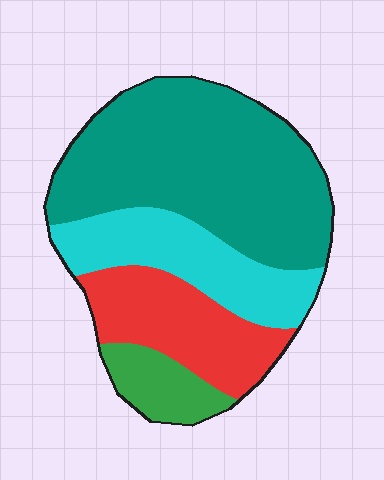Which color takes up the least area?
Green, at roughly 10%.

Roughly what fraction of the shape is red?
Red takes up about one fifth (1/5) of the shape.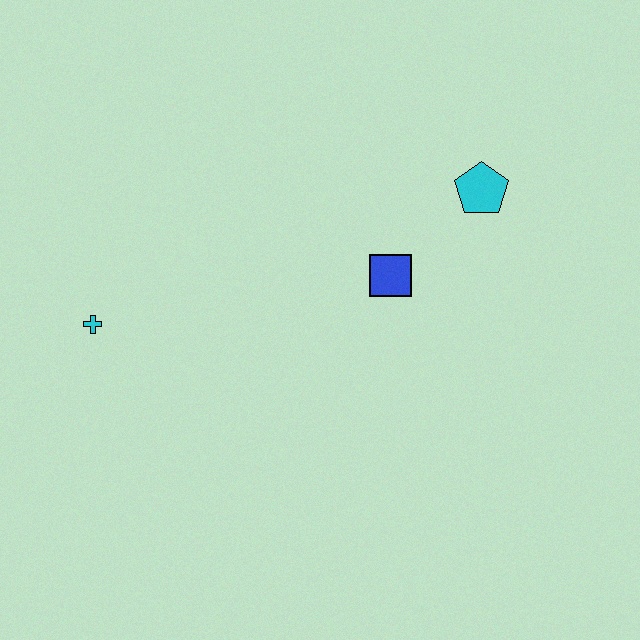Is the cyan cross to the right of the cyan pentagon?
No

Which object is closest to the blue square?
The cyan pentagon is closest to the blue square.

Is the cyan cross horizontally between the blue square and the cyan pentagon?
No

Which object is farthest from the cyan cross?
The cyan pentagon is farthest from the cyan cross.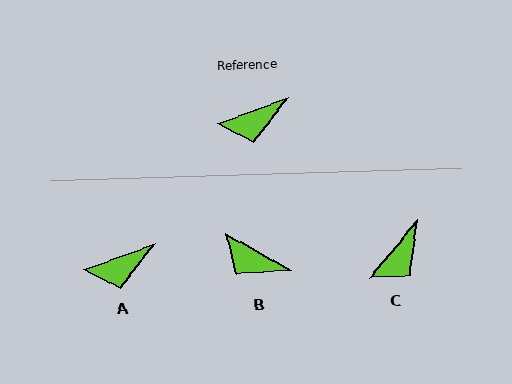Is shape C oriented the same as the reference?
No, it is off by about 31 degrees.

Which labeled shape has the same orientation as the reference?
A.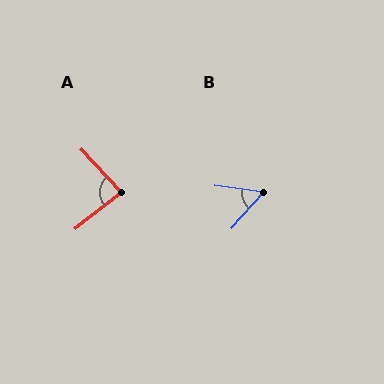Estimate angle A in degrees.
Approximately 85 degrees.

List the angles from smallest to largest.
B (55°), A (85°).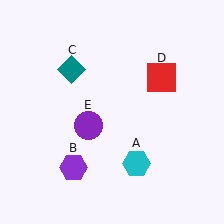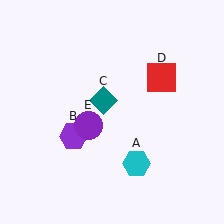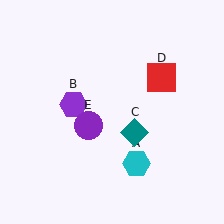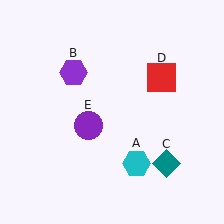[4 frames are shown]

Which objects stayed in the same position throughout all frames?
Cyan hexagon (object A) and red square (object D) and purple circle (object E) remained stationary.